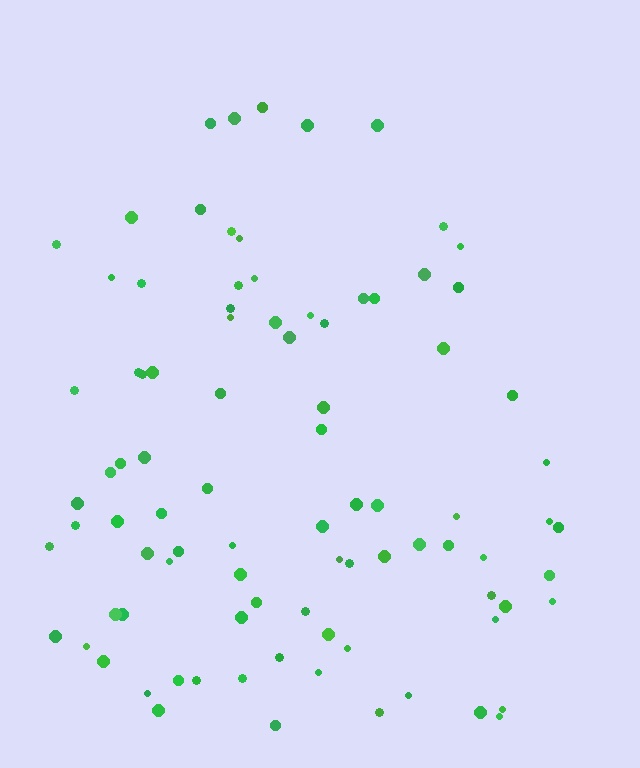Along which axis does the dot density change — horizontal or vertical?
Vertical.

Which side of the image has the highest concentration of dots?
The bottom.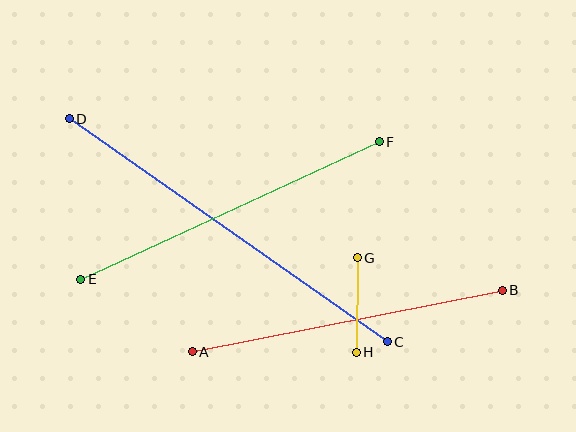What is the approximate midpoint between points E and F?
The midpoint is at approximately (230, 211) pixels.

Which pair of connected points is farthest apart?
Points C and D are farthest apart.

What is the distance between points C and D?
The distance is approximately 388 pixels.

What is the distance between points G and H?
The distance is approximately 94 pixels.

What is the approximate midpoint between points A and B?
The midpoint is at approximately (347, 321) pixels.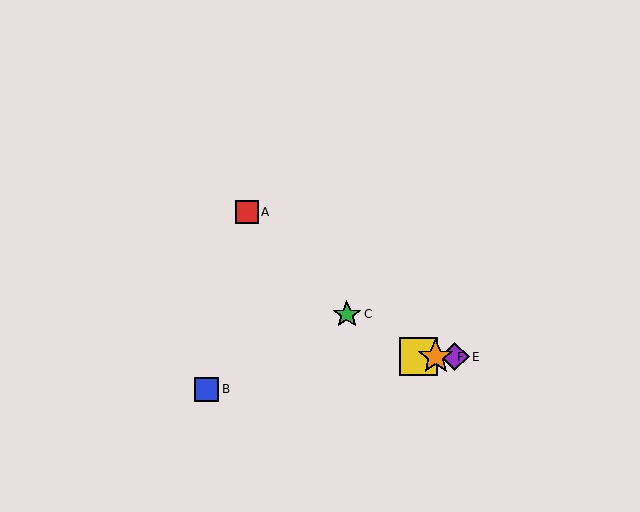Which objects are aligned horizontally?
Objects D, E, F are aligned horizontally.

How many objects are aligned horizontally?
3 objects (D, E, F) are aligned horizontally.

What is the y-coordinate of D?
Object D is at y≈357.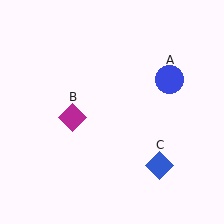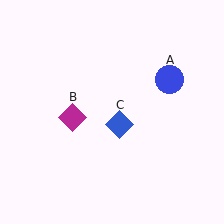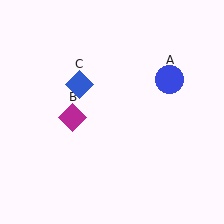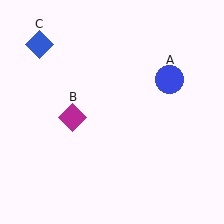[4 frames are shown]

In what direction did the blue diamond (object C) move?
The blue diamond (object C) moved up and to the left.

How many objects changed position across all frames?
1 object changed position: blue diamond (object C).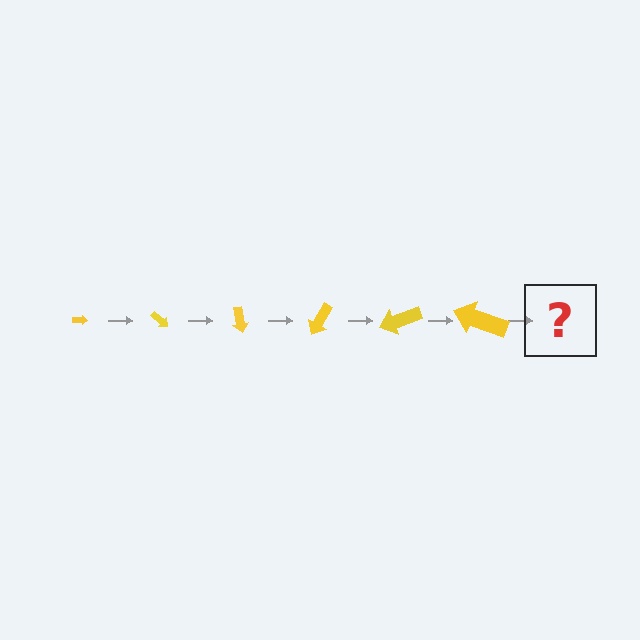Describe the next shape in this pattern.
It should be an arrow, larger than the previous one and rotated 240 degrees from the start.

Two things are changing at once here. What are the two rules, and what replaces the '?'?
The two rules are that the arrow grows larger each step and it rotates 40 degrees each step. The '?' should be an arrow, larger than the previous one and rotated 240 degrees from the start.